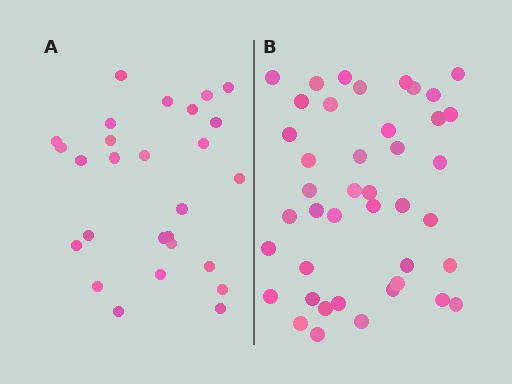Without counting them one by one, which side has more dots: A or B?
Region B (the right region) has more dots.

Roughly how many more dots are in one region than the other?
Region B has approximately 15 more dots than region A.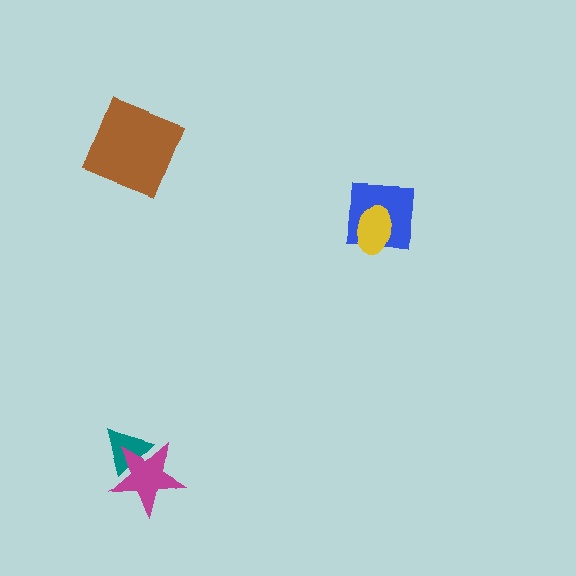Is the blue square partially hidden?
Yes, it is partially covered by another shape.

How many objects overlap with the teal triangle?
1 object overlaps with the teal triangle.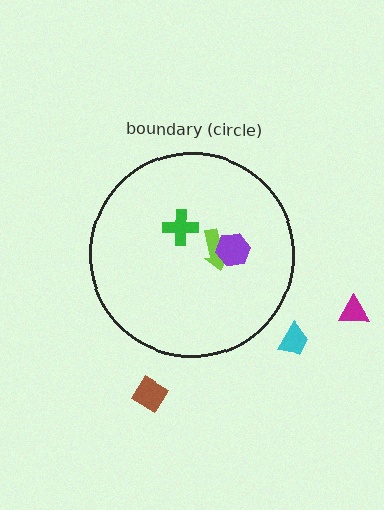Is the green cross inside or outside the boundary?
Inside.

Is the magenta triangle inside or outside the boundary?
Outside.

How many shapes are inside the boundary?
3 inside, 3 outside.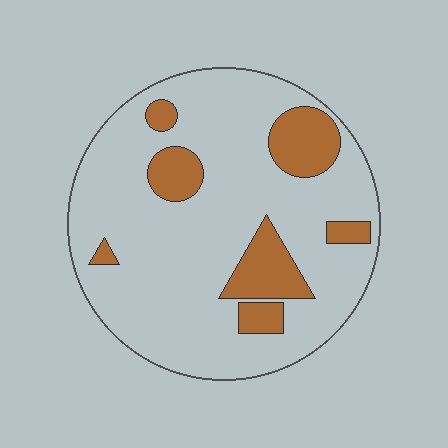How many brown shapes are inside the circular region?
7.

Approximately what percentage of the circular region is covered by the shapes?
Approximately 20%.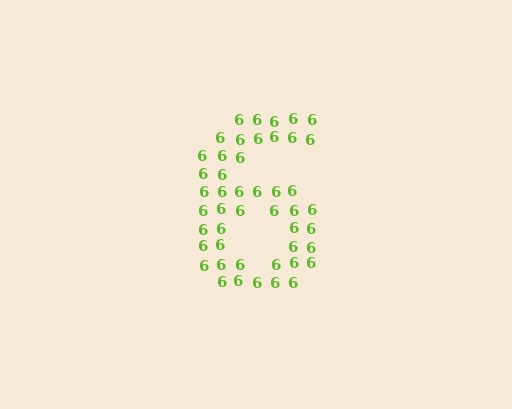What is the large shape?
The large shape is the digit 6.